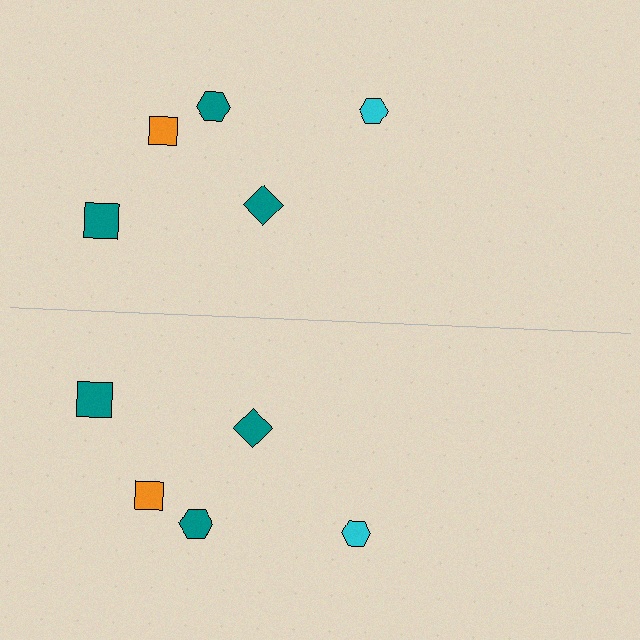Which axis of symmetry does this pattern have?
The pattern has a horizontal axis of symmetry running through the center of the image.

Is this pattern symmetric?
Yes, this pattern has bilateral (reflection) symmetry.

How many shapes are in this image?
There are 10 shapes in this image.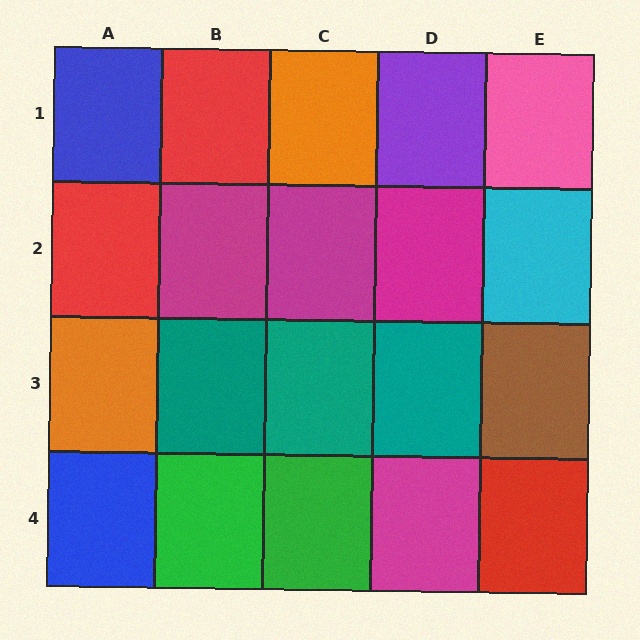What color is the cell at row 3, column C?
Teal.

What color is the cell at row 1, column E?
Pink.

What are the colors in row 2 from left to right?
Red, magenta, magenta, magenta, cyan.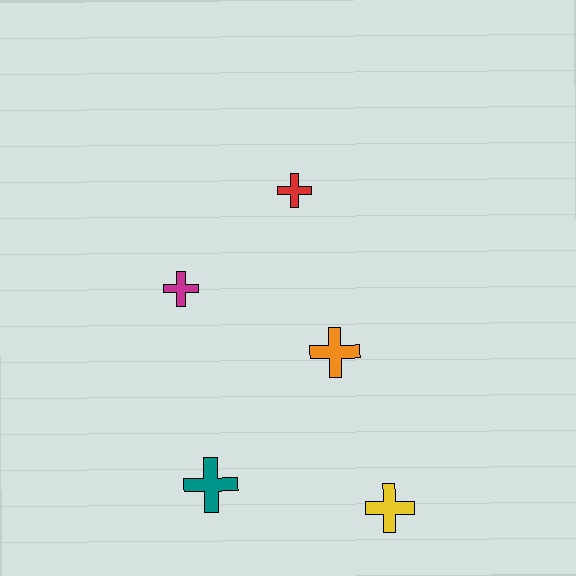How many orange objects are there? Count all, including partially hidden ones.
There is 1 orange object.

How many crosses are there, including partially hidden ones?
There are 5 crosses.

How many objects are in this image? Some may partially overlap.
There are 5 objects.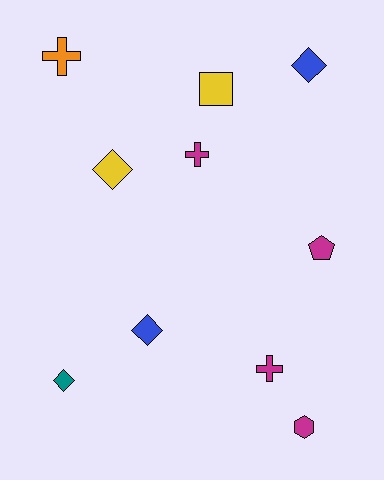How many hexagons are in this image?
There is 1 hexagon.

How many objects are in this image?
There are 10 objects.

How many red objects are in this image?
There are no red objects.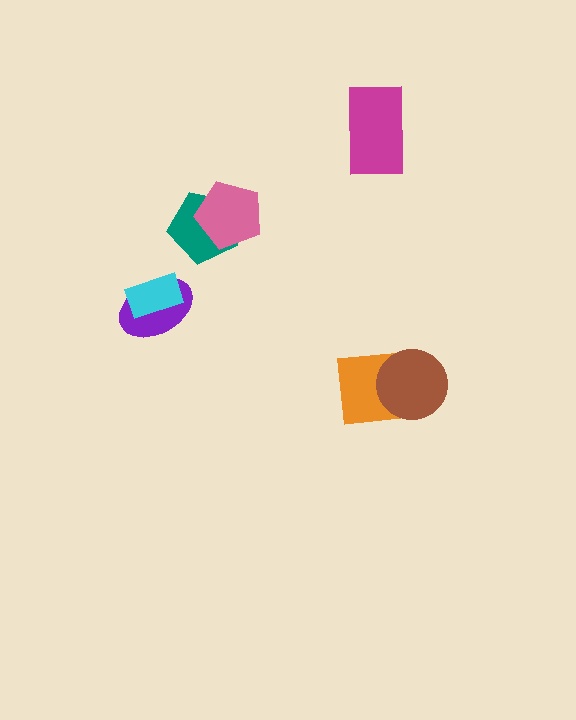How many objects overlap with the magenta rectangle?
0 objects overlap with the magenta rectangle.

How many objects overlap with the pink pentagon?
1 object overlaps with the pink pentagon.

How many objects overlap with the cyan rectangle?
1 object overlaps with the cyan rectangle.